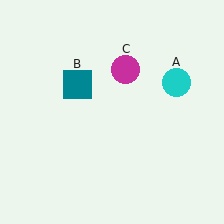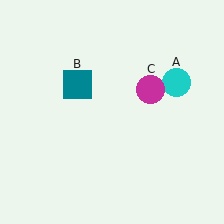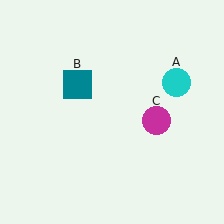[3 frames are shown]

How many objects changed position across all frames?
1 object changed position: magenta circle (object C).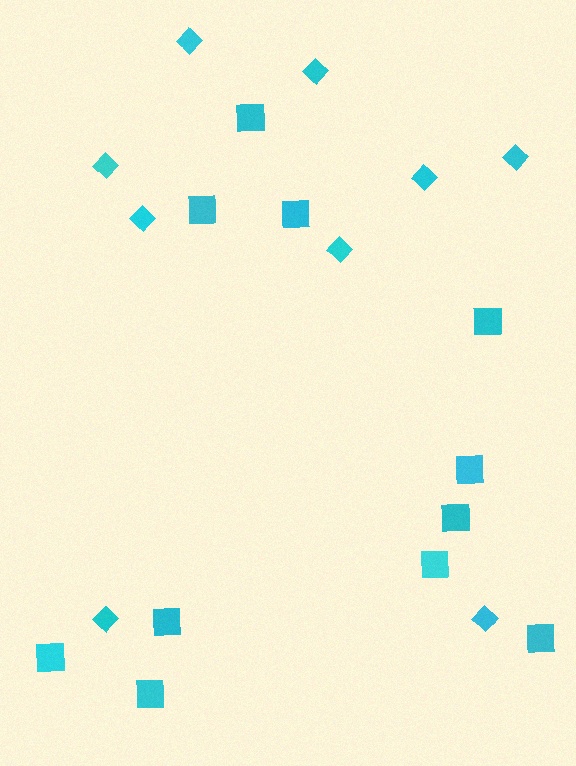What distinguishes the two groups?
There are 2 groups: one group of squares (11) and one group of diamonds (9).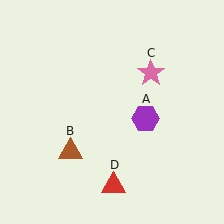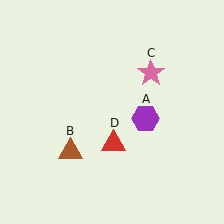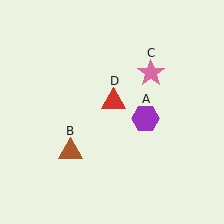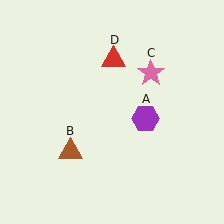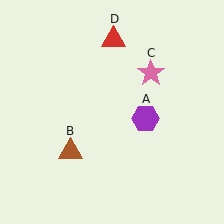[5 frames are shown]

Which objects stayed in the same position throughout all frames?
Purple hexagon (object A) and brown triangle (object B) and pink star (object C) remained stationary.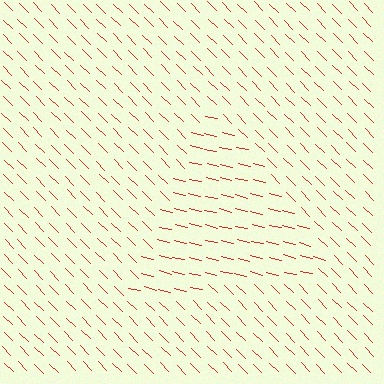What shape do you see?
I see a triangle.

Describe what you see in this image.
The image is filled with small red line segments. A triangle region in the image has lines oriented differently from the surrounding lines, creating a visible texture boundary.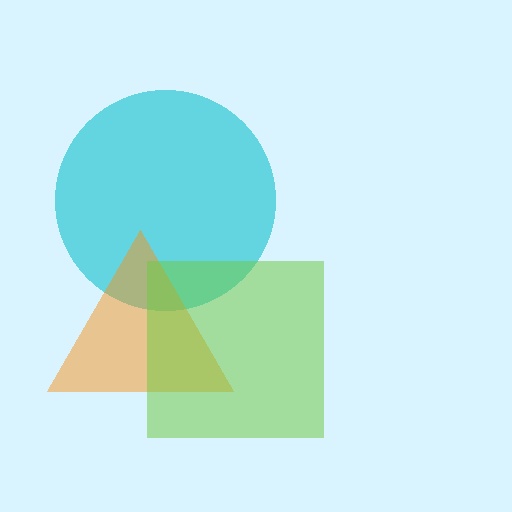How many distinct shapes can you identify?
There are 3 distinct shapes: a cyan circle, an orange triangle, a lime square.